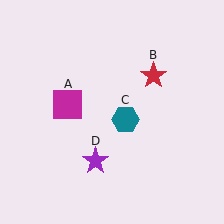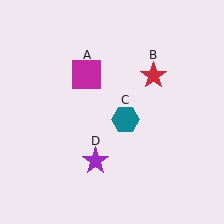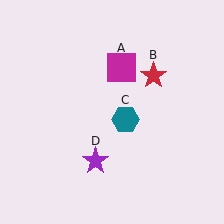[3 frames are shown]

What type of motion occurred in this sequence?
The magenta square (object A) rotated clockwise around the center of the scene.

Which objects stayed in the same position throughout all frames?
Red star (object B) and teal hexagon (object C) and purple star (object D) remained stationary.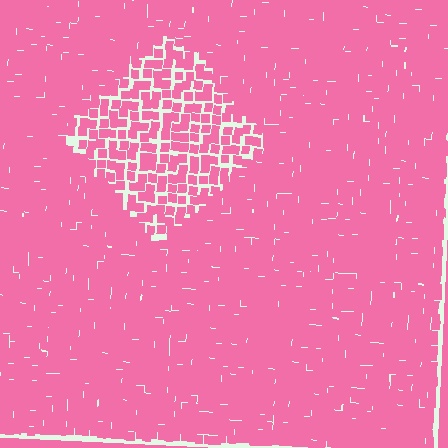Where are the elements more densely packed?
The elements are more densely packed outside the diamond boundary.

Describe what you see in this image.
The image contains small pink elements arranged at two different densities. A diamond-shaped region is visible where the elements are less densely packed than the surrounding area.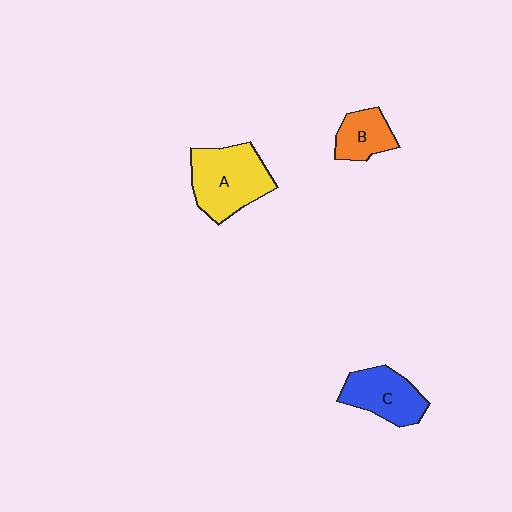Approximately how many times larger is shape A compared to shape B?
Approximately 1.9 times.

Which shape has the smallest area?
Shape B (orange).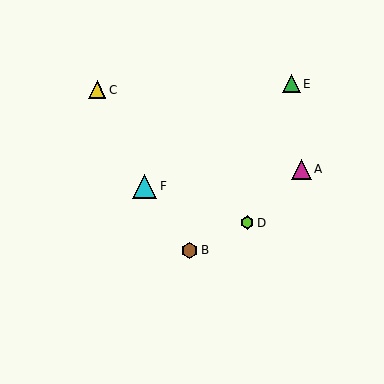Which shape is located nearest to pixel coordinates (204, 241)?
The brown hexagon (labeled B) at (190, 250) is nearest to that location.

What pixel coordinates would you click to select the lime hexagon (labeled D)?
Click at (247, 223) to select the lime hexagon D.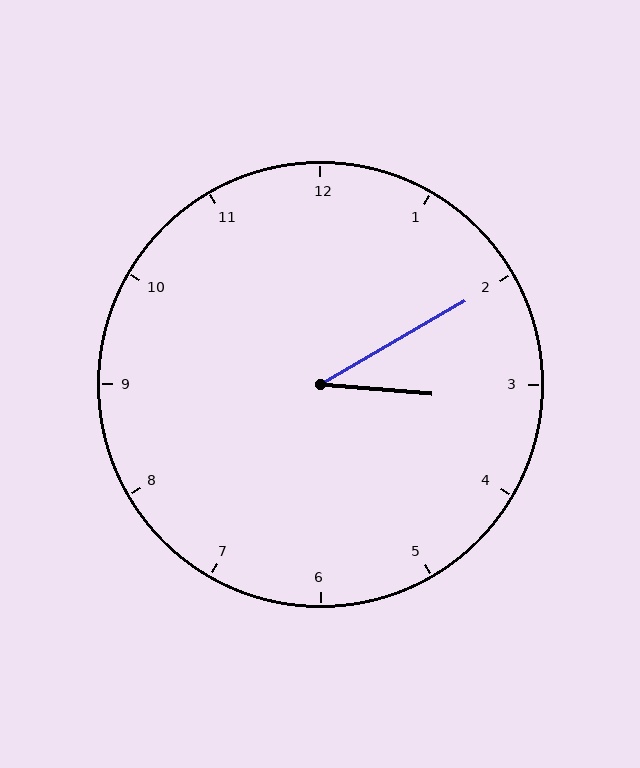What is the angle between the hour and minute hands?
Approximately 35 degrees.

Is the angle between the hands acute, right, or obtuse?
It is acute.